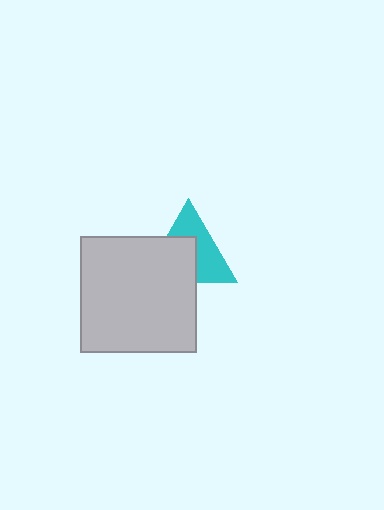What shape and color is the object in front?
The object in front is a light gray square.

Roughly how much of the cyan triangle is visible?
About half of it is visible (roughly 50%).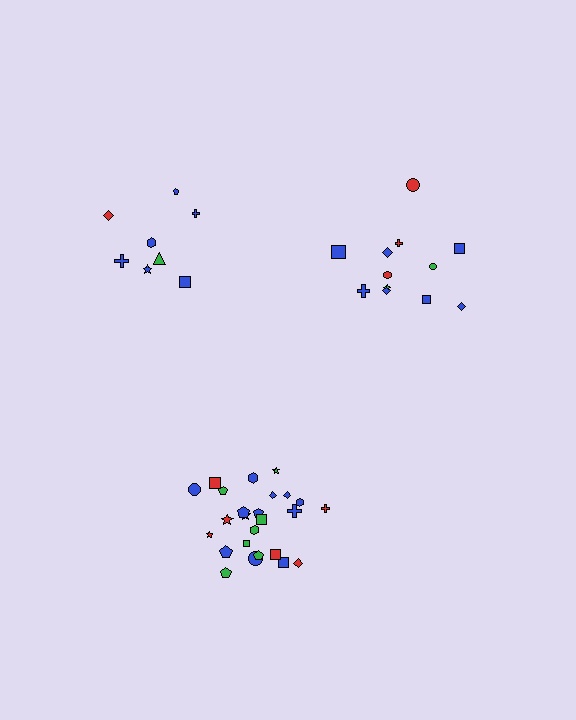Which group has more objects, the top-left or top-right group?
The top-right group.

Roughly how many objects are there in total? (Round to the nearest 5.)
Roughly 45 objects in total.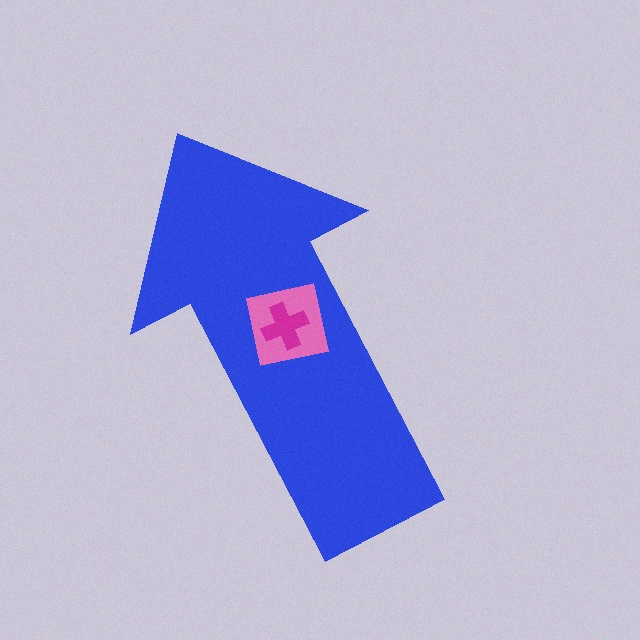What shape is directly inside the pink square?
The magenta cross.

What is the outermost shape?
The blue arrow.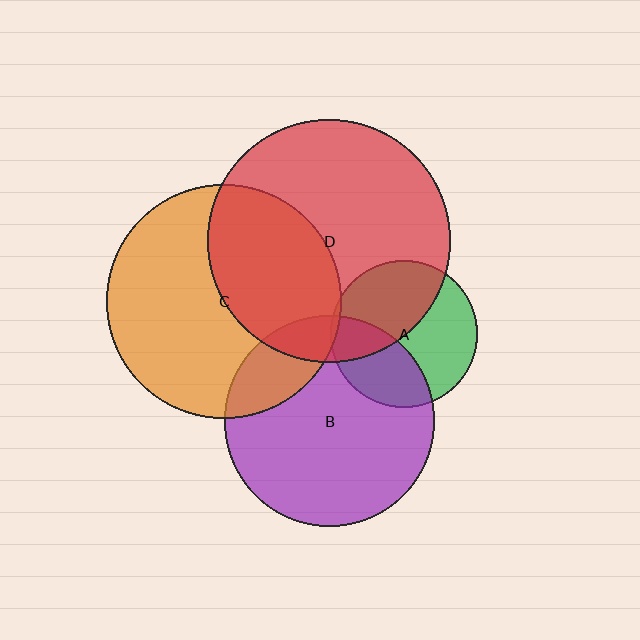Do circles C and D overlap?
Yes.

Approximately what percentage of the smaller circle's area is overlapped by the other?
Approximately 40%.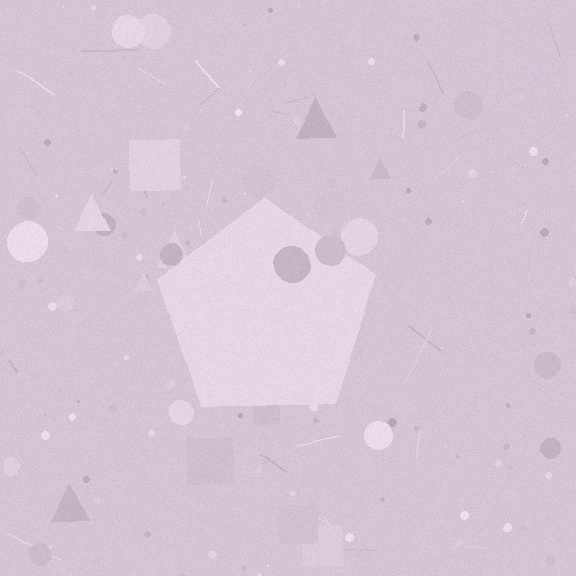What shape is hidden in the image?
A pentagon is hidden in the image.